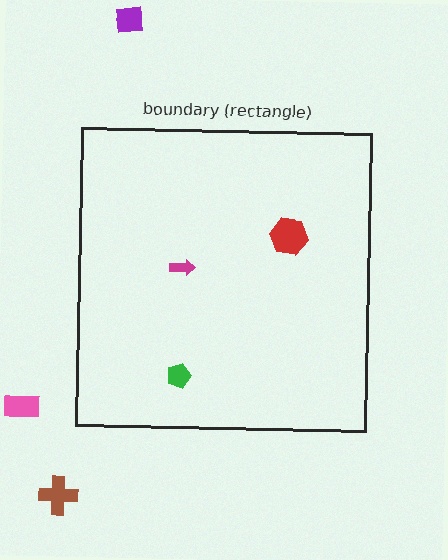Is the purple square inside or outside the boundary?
Outside.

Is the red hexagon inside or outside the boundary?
Inside.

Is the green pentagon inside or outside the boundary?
Inside.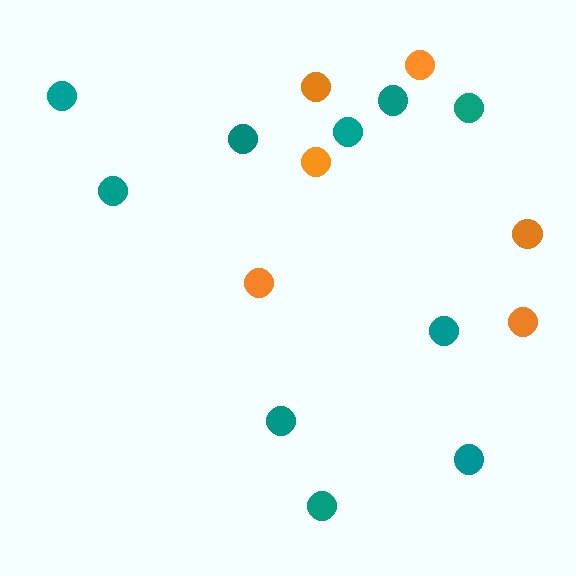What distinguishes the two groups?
There are 2 groups: one group of teal circles (10) and one group of orange circles (6).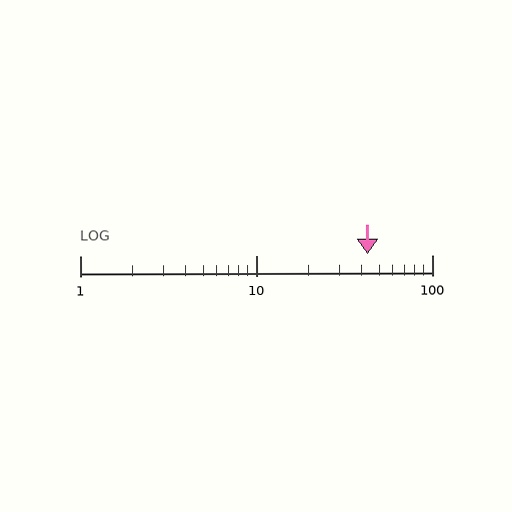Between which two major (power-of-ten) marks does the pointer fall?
The pointer is between 10 and 100.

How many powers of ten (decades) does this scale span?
The scale spans 2 decades, from 1 to 100.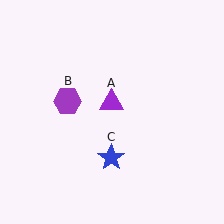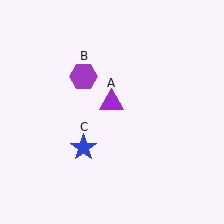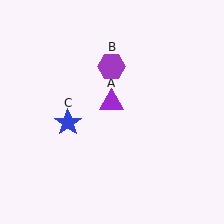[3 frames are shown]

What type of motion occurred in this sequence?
The purple hexagon (object B), blue star (object C) rotated clockwise around the center of the scene.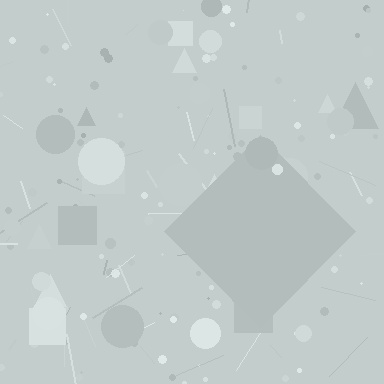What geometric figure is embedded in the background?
A diamond is embedded in the background.